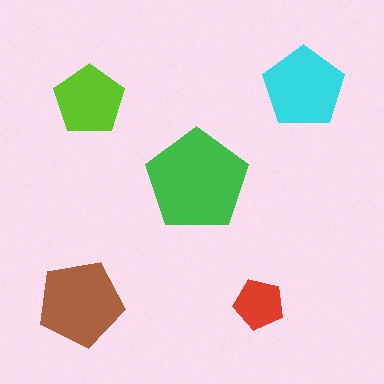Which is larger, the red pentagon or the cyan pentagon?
The cyan one.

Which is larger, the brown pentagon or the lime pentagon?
The brown one.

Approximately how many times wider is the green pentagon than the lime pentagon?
About 1.5 times wider.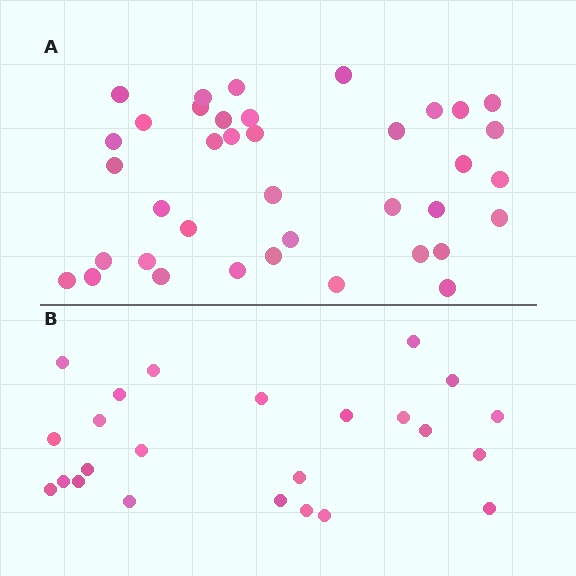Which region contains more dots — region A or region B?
Region A (the top region) has more dots.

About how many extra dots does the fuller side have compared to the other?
Region A has approximately 15 more dots than region B.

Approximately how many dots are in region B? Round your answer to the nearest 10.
About 20 dots. (The exact count is 24, which rounds to 20.)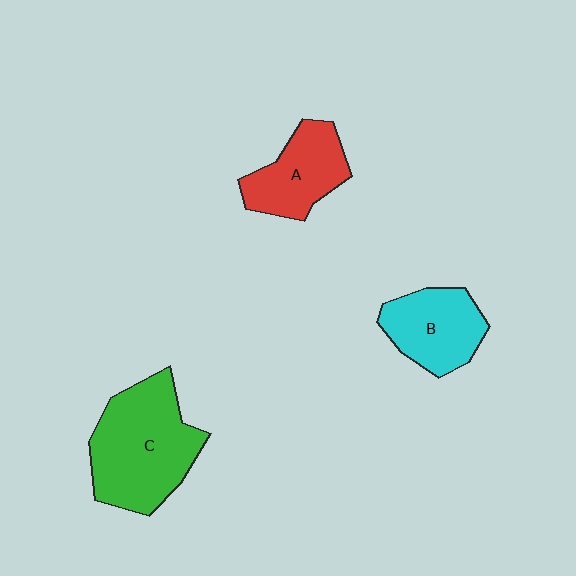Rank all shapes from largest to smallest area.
From largest to smallest: C (green), B (cyan), A (red).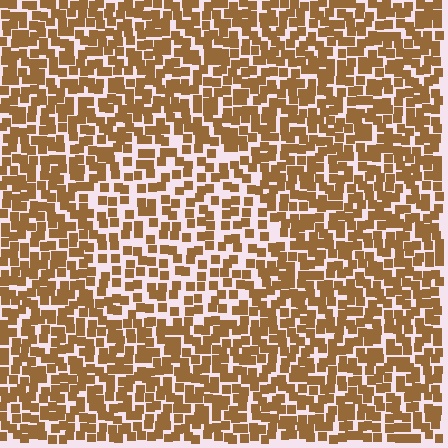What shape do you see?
I see a circle.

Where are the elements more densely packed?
The elements are more densely packed outside the circle boundary.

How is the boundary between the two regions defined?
The boundary is defined by a change in element density (approximately 1.6x ratio). All elements are the same color, size, and shape.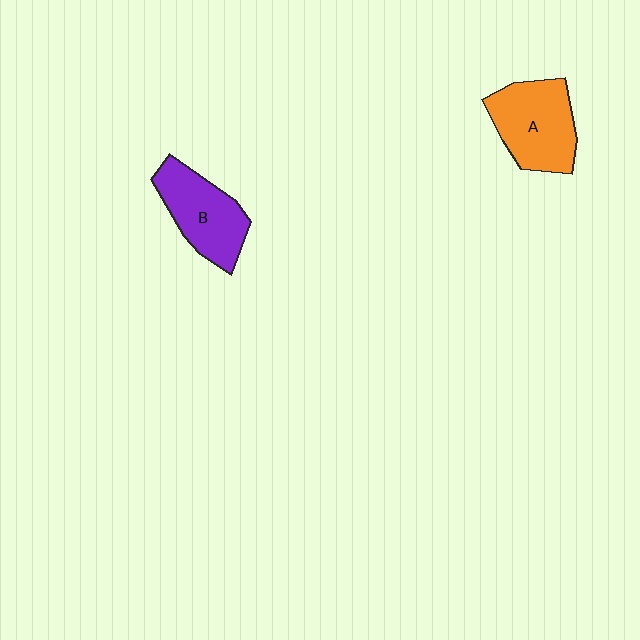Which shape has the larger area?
Shape A (orange).